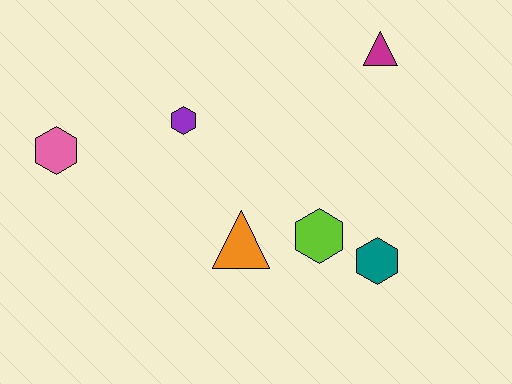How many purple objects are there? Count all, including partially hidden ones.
There is 1 purple object.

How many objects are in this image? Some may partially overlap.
There are 6 objects.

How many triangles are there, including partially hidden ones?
There are 2 triangles.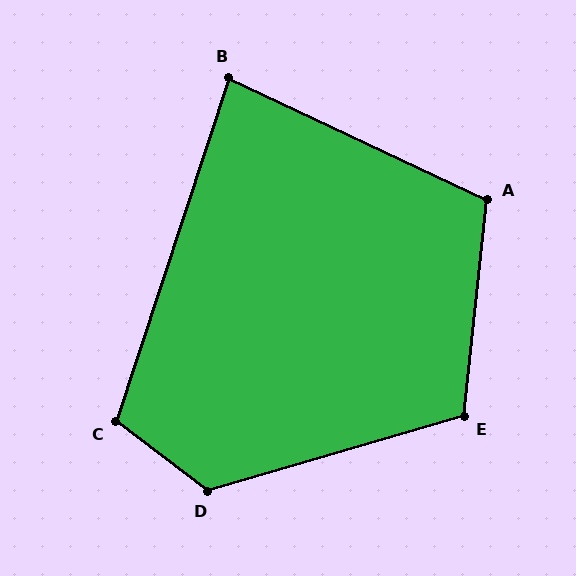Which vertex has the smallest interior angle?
B, at approximately 83 degrees.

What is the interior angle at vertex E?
Approximately 112 degrees (obtuse).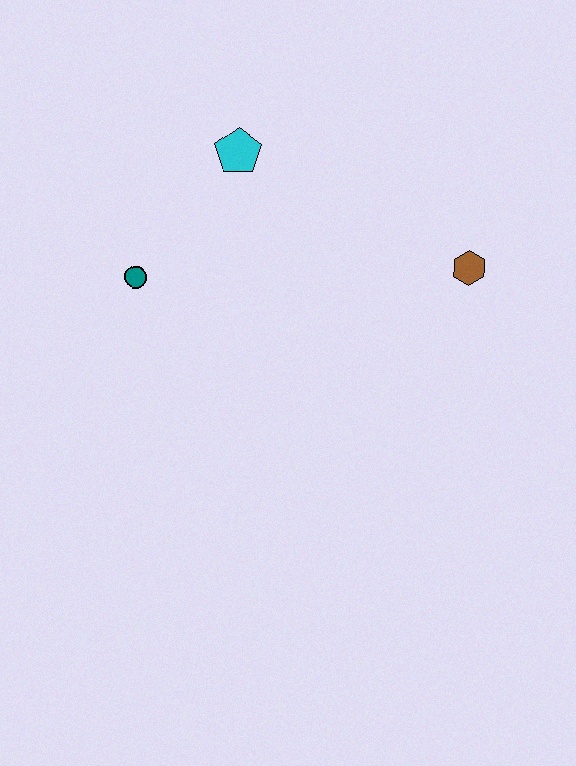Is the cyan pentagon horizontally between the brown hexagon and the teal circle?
Yes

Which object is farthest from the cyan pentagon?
The brown hexagon is farthest from the cyan pentagon.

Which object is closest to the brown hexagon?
The cyan pentagon is closest to the brown hexagon.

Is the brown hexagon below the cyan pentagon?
Yes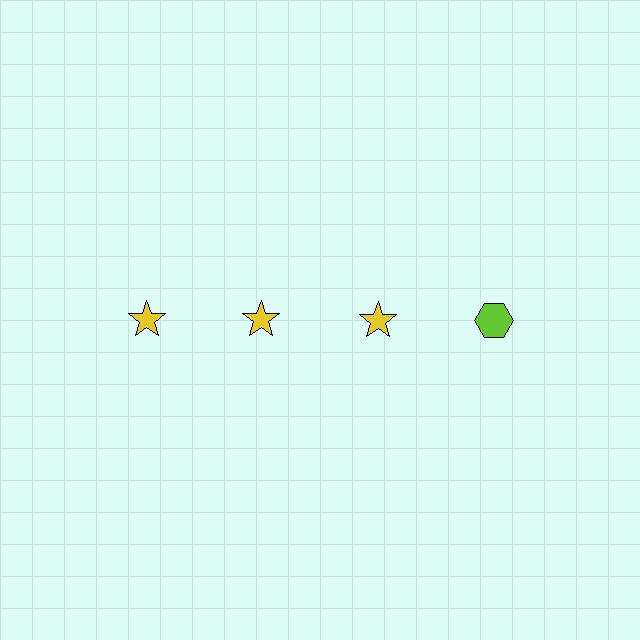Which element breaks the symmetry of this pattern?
The lime hexagon in the top row, second from right column breaks the symmetry. All other shapes are yellow stars.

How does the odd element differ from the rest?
It differs in both color (lime instead of yellow) and shape (hexagon instead of star).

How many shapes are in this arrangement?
There are 4 shapes arranged in a grid pattern.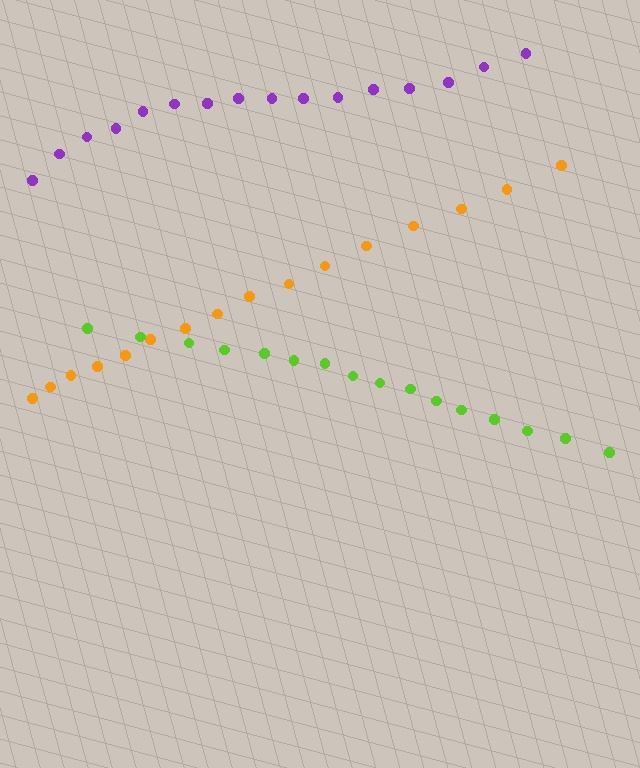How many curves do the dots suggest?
There are 3 distinct paths.